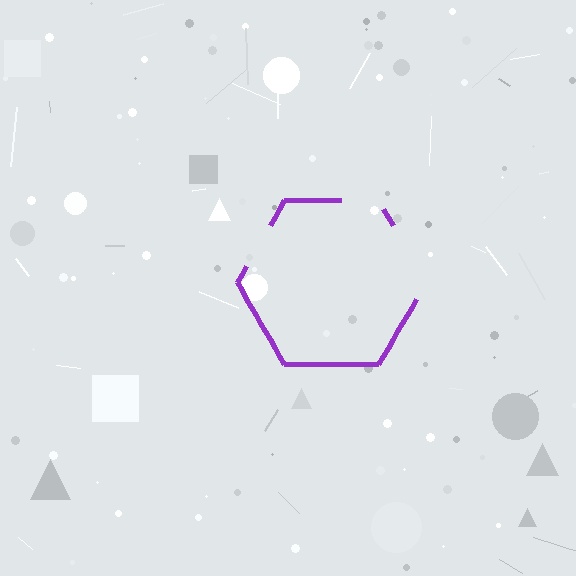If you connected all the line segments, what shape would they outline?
They would outline a hexagon.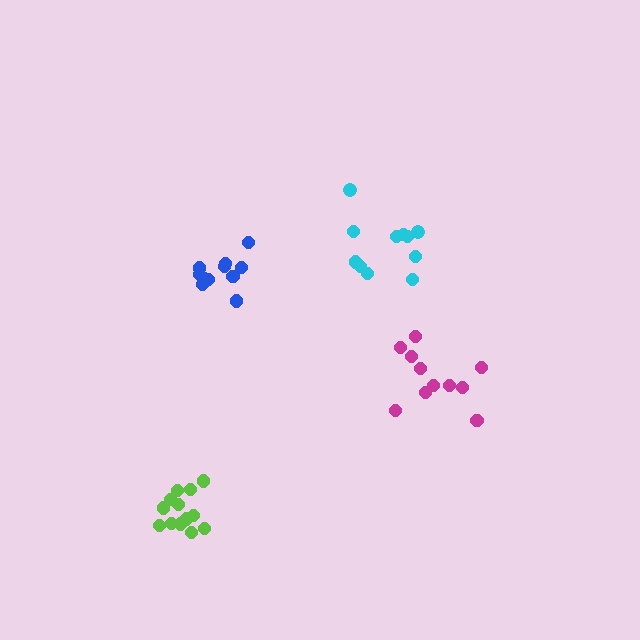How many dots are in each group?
Group 1: 11 dots, Group 2: 13 dots, Group 3: 11 dots, Group 4: 11 dots (46 total).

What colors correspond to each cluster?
The clusters are colored: blue, lime, magenta, cyan.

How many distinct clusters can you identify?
There are 4 distinct clusters.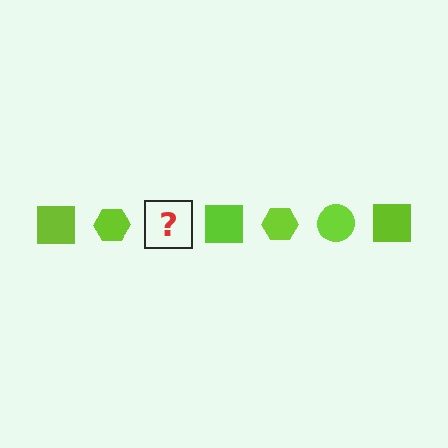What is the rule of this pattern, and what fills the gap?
The rule is that the pattern cycles through square, hexagon, circle shapes in lime. The gap should be filled with a lime circle.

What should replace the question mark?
The question mark should be replaced with a lime circle.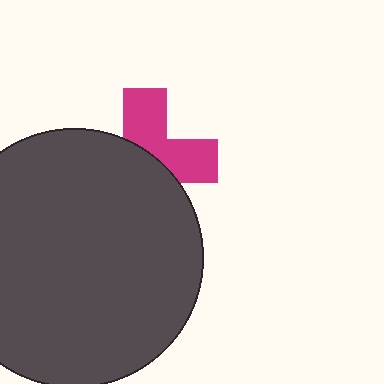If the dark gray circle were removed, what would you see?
You would see the complete magenta cross.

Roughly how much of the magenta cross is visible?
About half of it is visible (roughly 45%).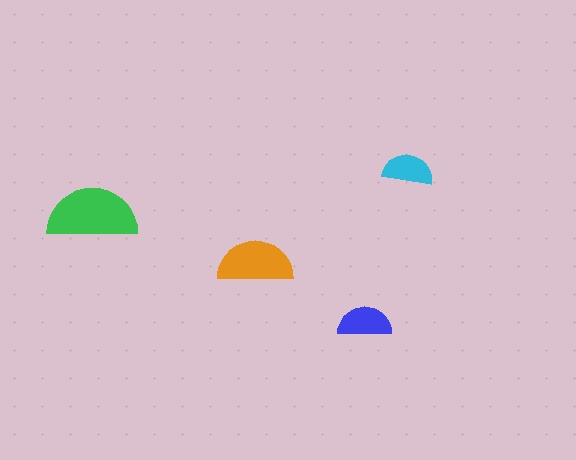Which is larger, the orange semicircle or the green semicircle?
The green one.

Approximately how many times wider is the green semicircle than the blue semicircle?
About 1.5 times wider.